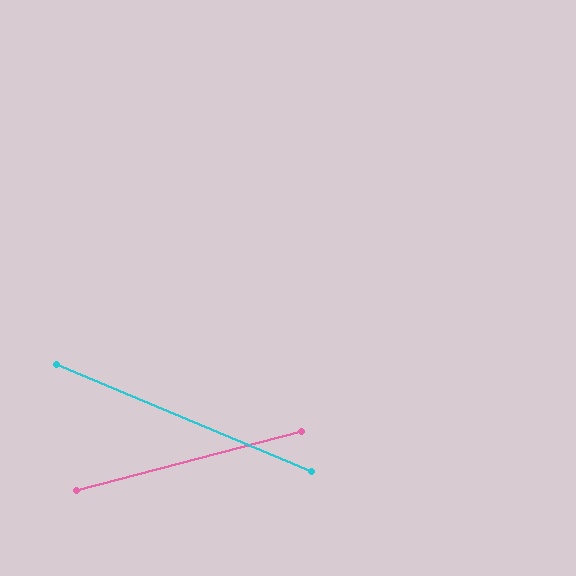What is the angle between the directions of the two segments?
Approximately 38 degrees.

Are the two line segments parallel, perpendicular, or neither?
Neither parallel nor perpendicular — they differ by about 38°.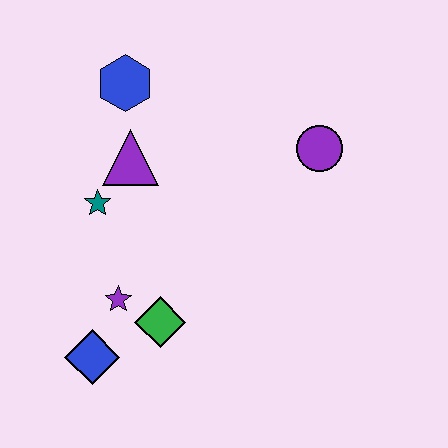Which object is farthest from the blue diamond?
The purple circle is farthest from the blue diamond.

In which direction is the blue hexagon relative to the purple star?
The blue hexagon is above the purple star.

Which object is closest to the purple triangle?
The teal star is closest to the purple triangle.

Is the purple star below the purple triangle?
Yes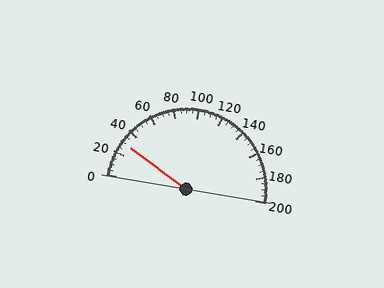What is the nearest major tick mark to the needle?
The nearest major tick mark is 40.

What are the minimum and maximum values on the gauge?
The gauge ranges from 0 to 200.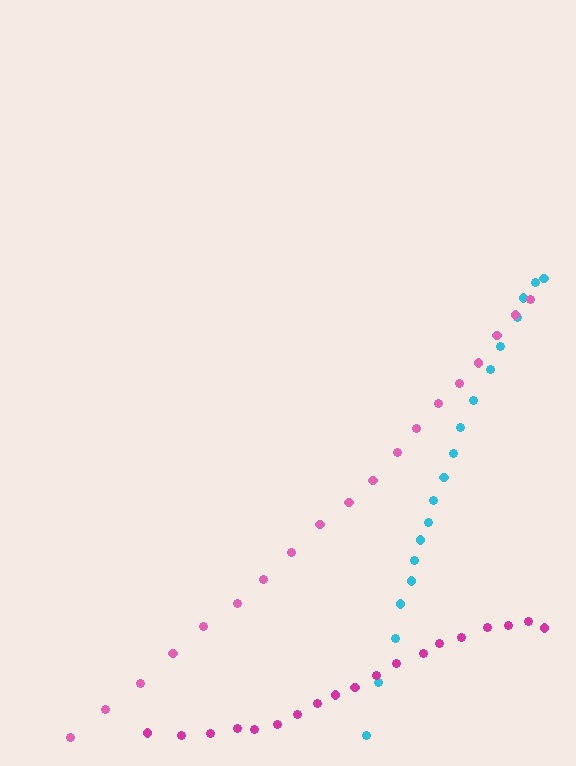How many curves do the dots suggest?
There are 3 distinct paths.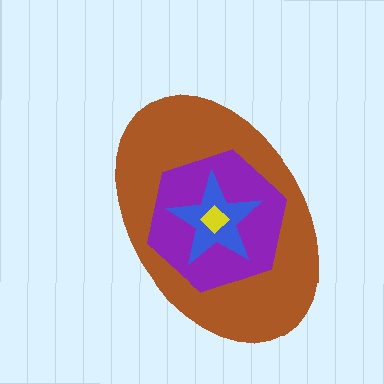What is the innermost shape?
The yellow diamond.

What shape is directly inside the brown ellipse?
The purple hexagon.